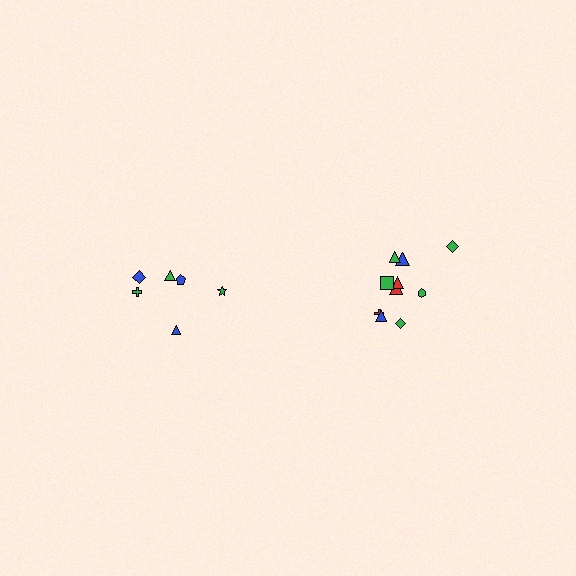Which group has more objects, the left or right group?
The right group.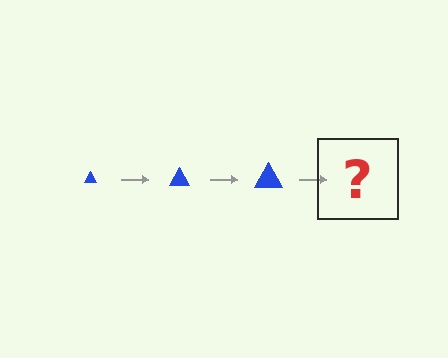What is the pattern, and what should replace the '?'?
The pattern is that the triangle gets progressively larger each step. The '?' should be a blue triangle, larger than the previous one.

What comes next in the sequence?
The next element should be a blue triangle, larger than the previous one.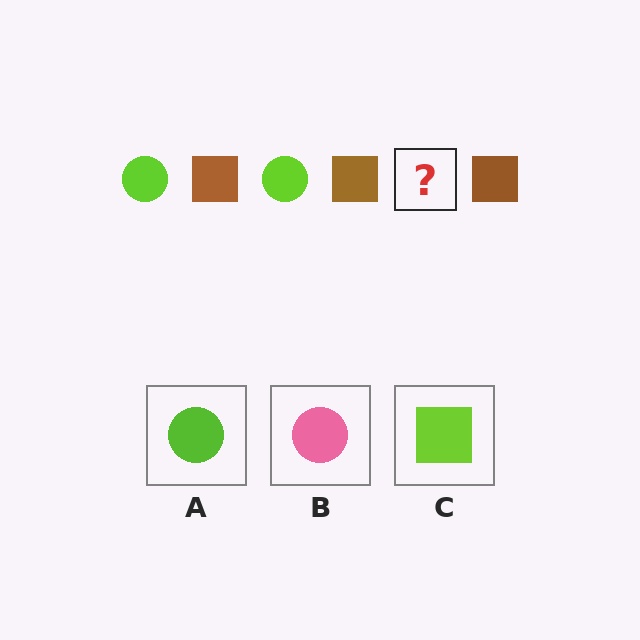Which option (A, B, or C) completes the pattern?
A.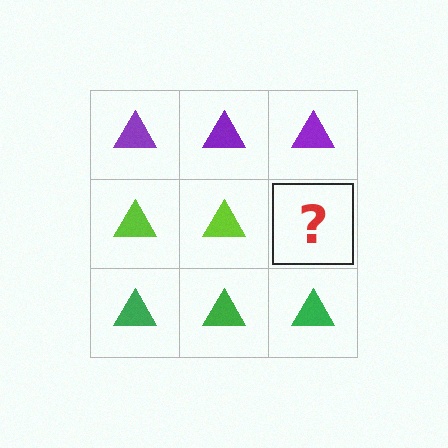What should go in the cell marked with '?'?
The missing cell should contain a lime triangle.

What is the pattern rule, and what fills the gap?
The rule is that each row has a consistent color. The gap should be filled with a lime triangle.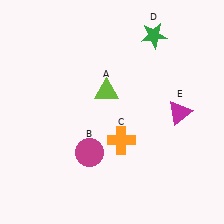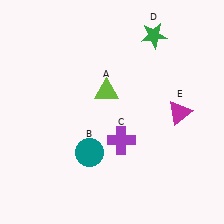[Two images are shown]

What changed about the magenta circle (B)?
In Image 1, B is magenta. In Image 2, it changed to teal.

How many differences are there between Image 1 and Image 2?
There are 2 differences between the two images.